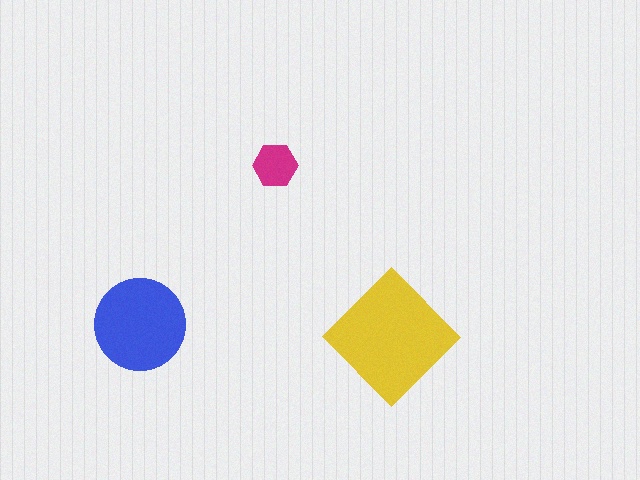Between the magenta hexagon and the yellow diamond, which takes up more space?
The yellow diamond.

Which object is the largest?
The yellow diamond.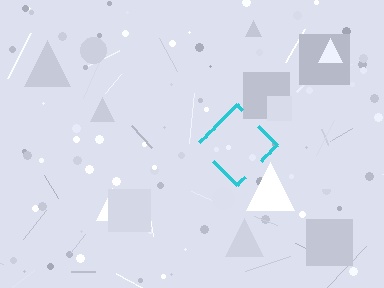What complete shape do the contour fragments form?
The contour fragments form a diamond.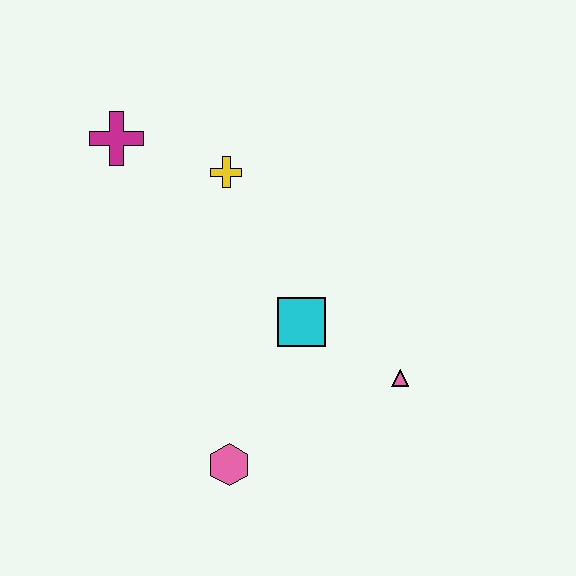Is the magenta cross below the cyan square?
No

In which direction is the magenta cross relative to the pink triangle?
The magenta cross is to the left of the pink triangle.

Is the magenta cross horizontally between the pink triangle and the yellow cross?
No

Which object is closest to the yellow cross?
The magenta cross is closest to the yellow cross.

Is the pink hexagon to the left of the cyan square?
Yes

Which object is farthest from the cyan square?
The magenta cross is farthest from the cyan square.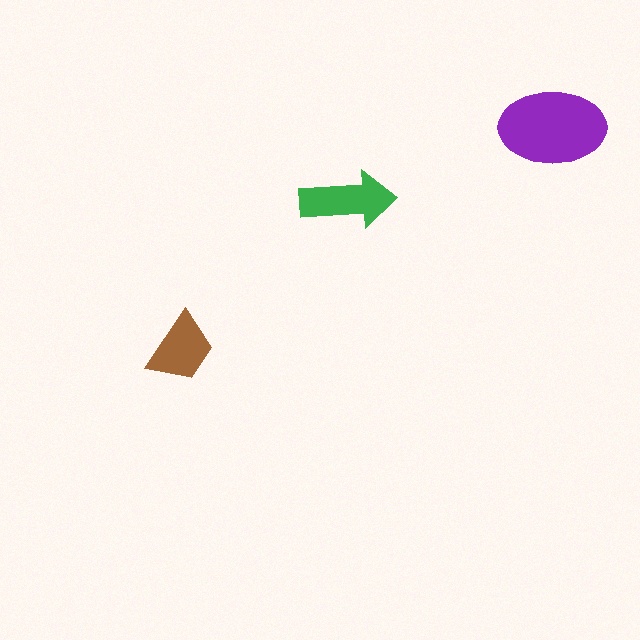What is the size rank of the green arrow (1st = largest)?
2nd.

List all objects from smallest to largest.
The brown trapezoid, the green arrow, the purple ellipse.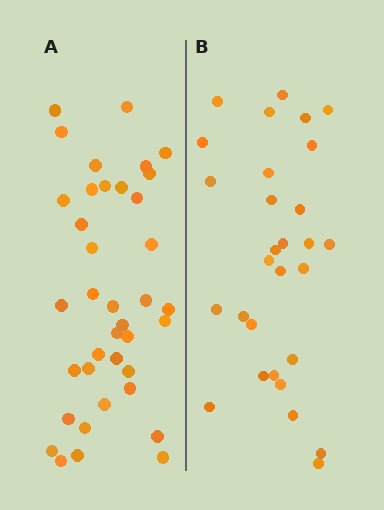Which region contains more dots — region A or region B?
Region A (the left region) has more dots.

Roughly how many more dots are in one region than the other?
Region A has roughly 8 or so more dots than region B.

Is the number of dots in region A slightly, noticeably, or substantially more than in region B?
Region A has noticeably more, but not dramatically so. The ratio is roughly 1.3 to 1.